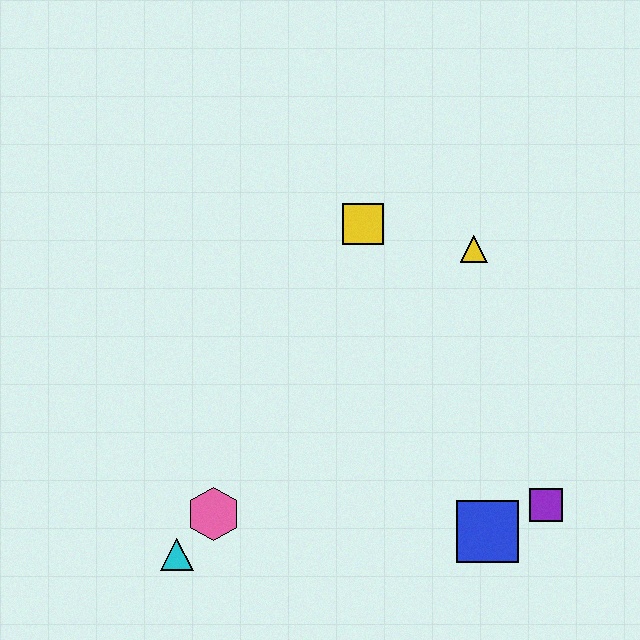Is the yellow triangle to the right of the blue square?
No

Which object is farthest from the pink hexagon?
The yellow triangle is farthest from the pink hexagon.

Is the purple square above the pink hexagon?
Yes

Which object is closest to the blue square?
The purple square is closest to the blue square.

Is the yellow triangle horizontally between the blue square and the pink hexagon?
Yes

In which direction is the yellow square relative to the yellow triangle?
The yellow square is to the left of the yellow triangle.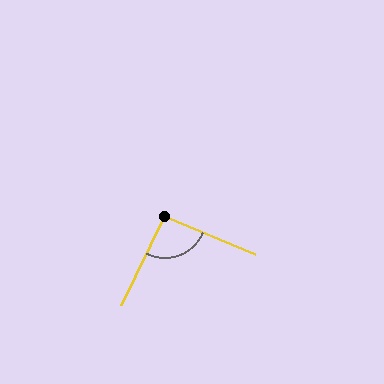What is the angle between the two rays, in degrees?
Approximately 94 degrees.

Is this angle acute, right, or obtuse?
It is approximately a right angle.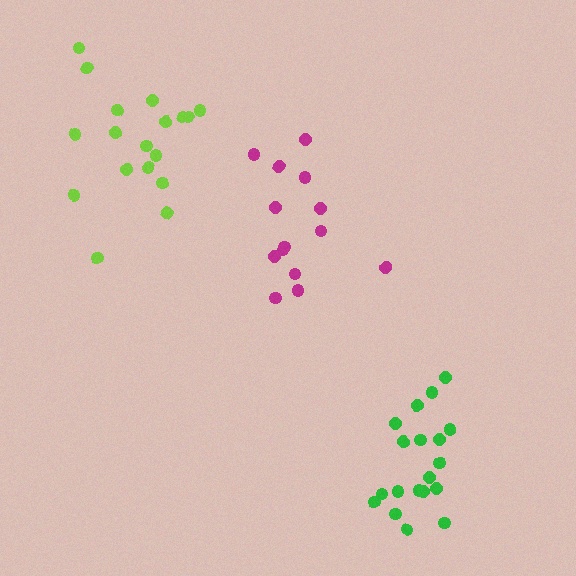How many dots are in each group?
Group 1: 18 dots, Group 2: 14 dots, Group 3: 19 dots (51 total).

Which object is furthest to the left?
The lime cluster is leftmost.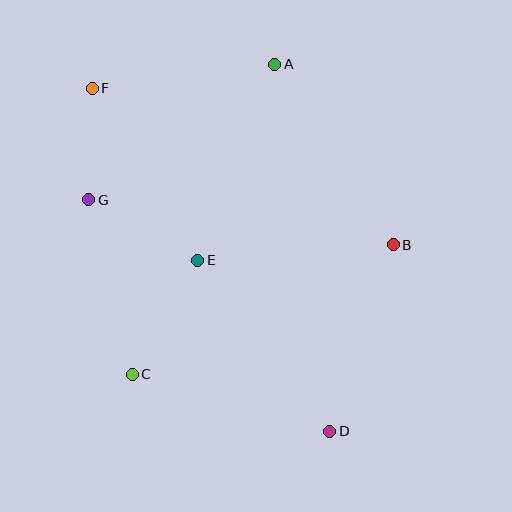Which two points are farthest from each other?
Points D and F are farthest from each other.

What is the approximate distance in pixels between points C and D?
The distance between C and D is approximately 206 pixels.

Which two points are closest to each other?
Points F and G are closest to each other.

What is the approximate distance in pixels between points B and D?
The distance between B and D is approximately 197 pixels.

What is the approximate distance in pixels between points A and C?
The distance between A and C is approximately 342 pixels.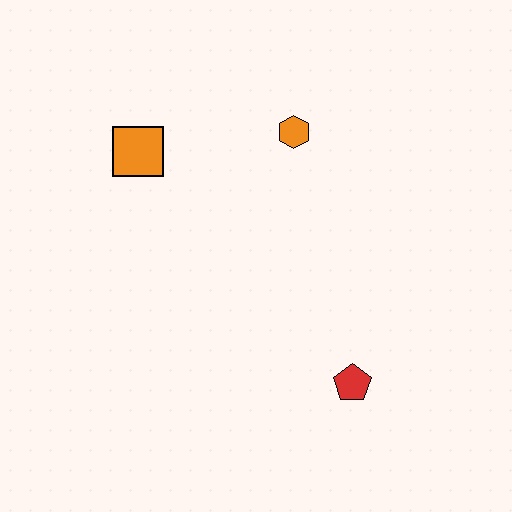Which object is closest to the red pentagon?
The orange hexagon is closest to the red pentagon.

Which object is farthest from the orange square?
The red pentagon is farthest from the orange square.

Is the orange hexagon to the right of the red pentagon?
No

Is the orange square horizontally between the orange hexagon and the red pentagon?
No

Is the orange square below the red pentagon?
No